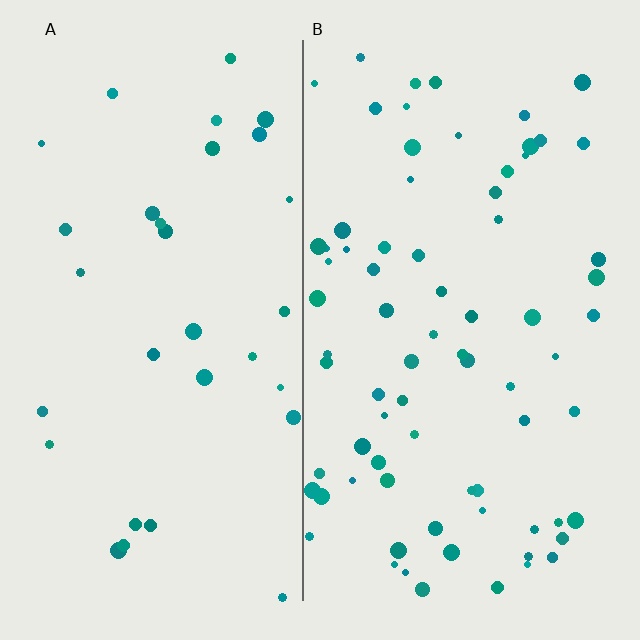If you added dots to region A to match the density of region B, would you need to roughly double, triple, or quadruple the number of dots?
Approximately double.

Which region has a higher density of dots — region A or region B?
B (the right).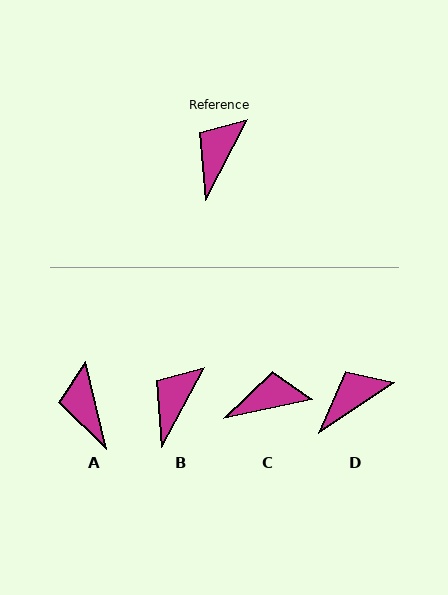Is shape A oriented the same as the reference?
No, it is off by about 41 degrees.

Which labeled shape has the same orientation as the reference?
B.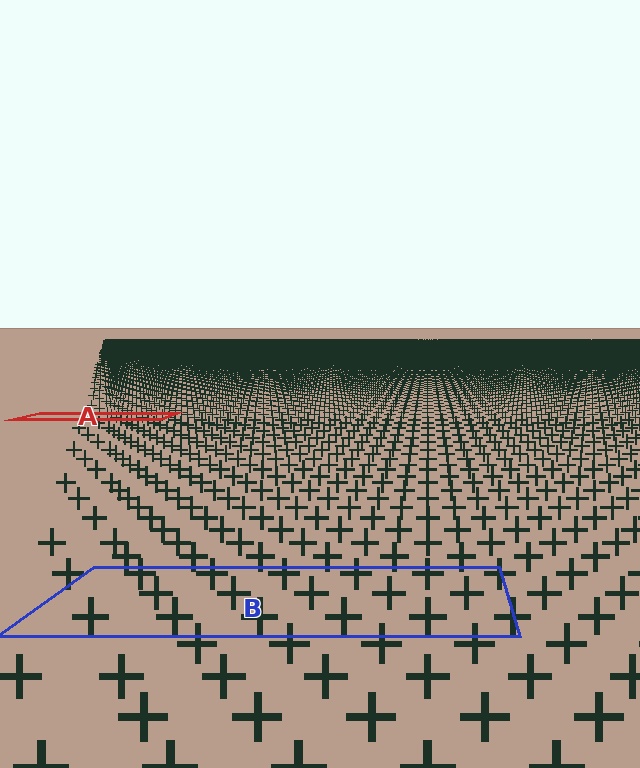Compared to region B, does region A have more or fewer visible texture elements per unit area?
Region A has more texture elements per unit area — they are packed more densely because it is farther away.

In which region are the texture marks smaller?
The texture marks are smaller in region A, because it is farther away.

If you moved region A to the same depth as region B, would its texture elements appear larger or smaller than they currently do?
They would appear larger. At a closer depth, the same texture elements are projected at a bigger on-screen size.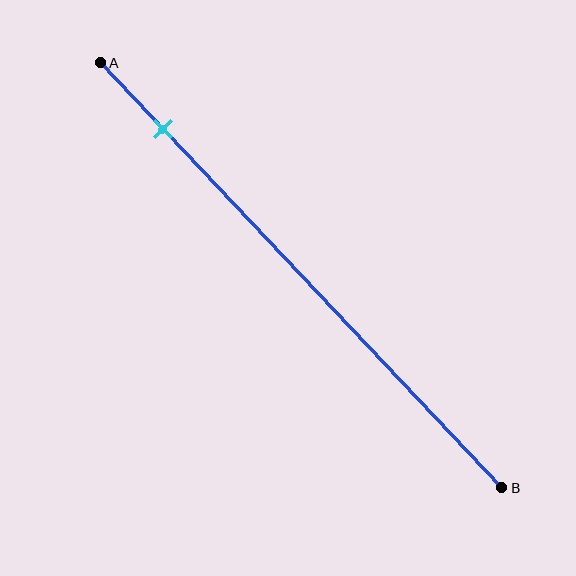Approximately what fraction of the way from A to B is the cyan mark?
The cyan mark is approximately 15% of the way from A to B.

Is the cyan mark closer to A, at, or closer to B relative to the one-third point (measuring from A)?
The cyan mark is closer to point A than the one-third point of segment AB.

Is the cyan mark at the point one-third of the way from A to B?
No, the mark is at about 15% from A, not at the 33% one-third point.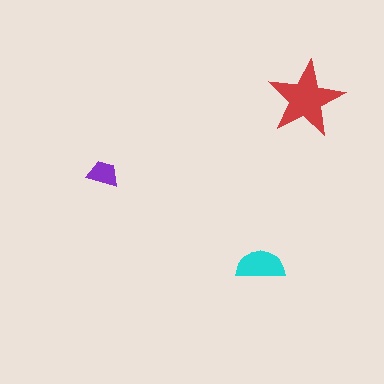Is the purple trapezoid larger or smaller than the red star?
Smaller.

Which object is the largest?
The red star.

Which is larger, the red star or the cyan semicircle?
The red star.